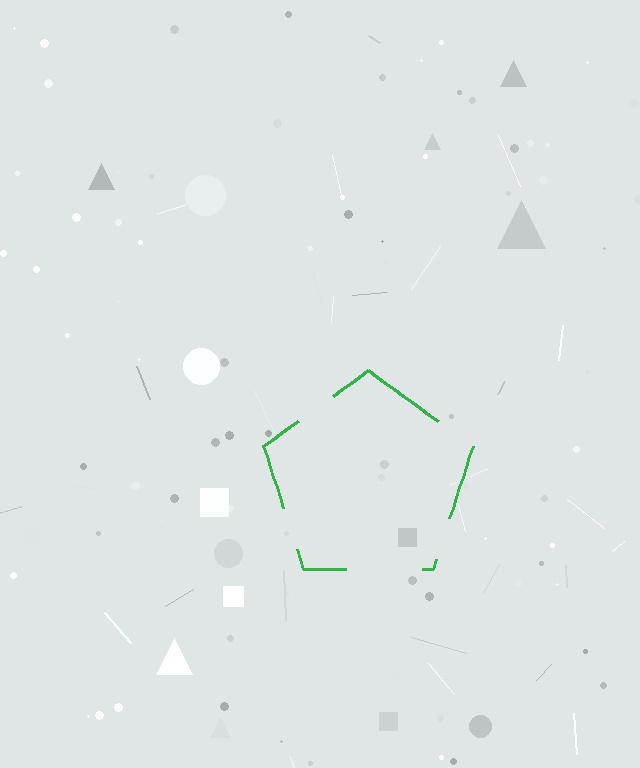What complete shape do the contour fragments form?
The contour fragments form a pentagon.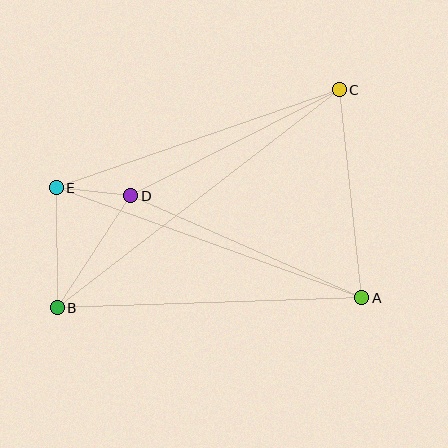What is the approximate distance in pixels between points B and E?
The distance between B and E is approximately 120 pixels.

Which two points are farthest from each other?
Points B and C are farthest from each other.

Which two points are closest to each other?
Points D and E are closest to each other.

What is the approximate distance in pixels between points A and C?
The distance between A and C is approximately 209 pixels.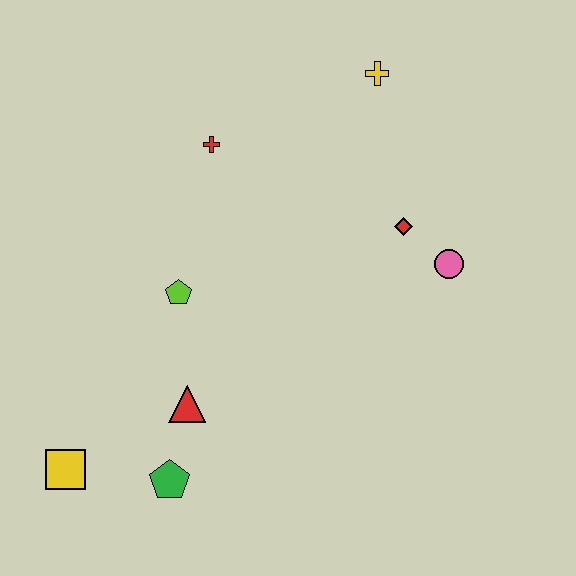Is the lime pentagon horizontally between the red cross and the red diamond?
No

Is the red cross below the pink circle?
No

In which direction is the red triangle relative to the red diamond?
The red triangle is to the left of the red diamond.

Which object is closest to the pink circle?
The red diamond is closest to the pink circle.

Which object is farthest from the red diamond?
The yellow square is farthest from the red diamond.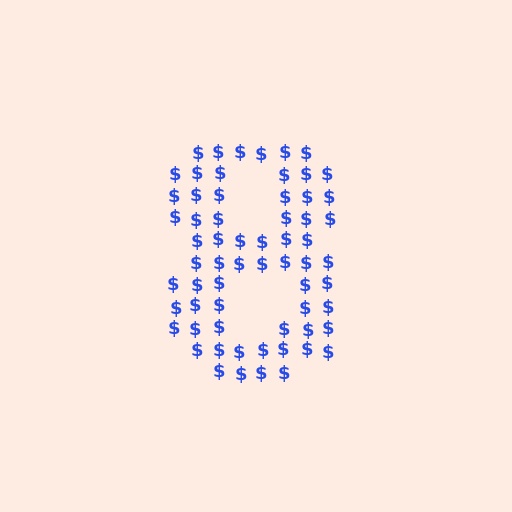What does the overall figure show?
The overall figure shows the digit 8.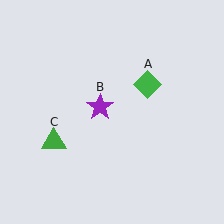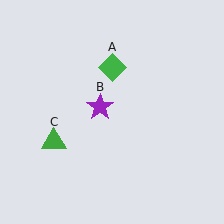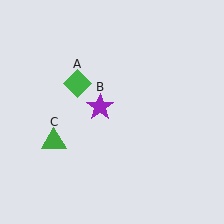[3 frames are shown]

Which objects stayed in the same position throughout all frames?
Purple star (object B) and green triangle (object C) remained stationary.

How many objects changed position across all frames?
1 object changed position: green diamond (object A).